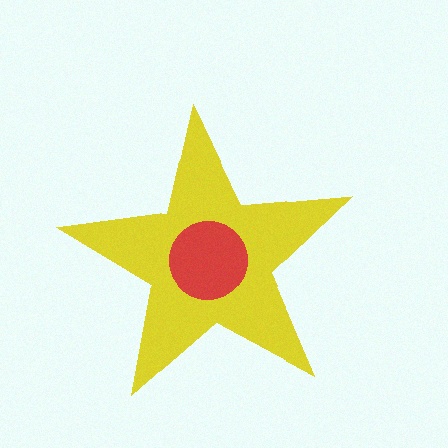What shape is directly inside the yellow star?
The red circle.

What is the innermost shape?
The red circle.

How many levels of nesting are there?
2.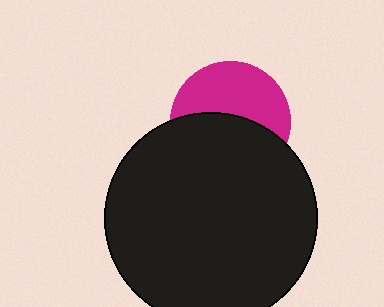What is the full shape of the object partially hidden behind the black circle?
The partially hidden object is a magenta circle.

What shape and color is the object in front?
The object in front is a black circle.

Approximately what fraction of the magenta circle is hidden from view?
Roughly 52% of the magenta circle is hidden behind the black circle.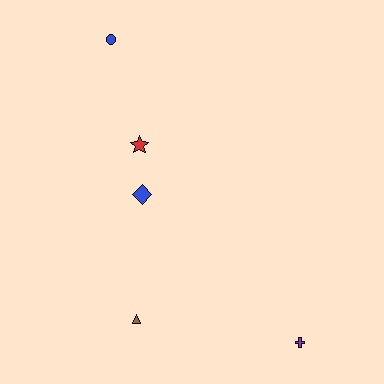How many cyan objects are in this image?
There are no cyan objects.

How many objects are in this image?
There are 5 objects.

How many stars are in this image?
There is 1 star.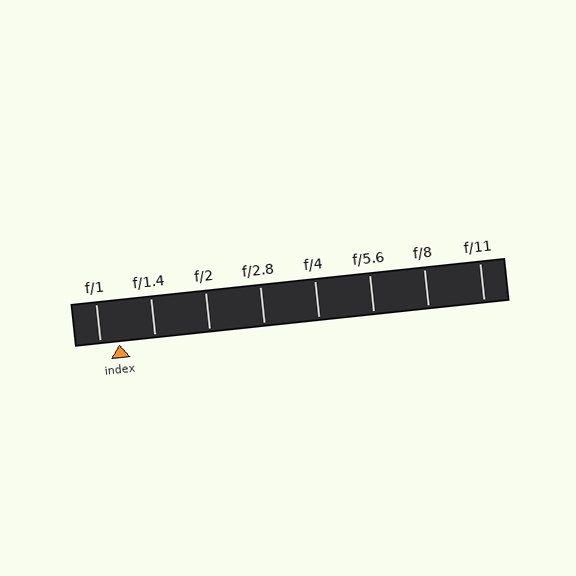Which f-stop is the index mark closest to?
The index mark is closest to f/1.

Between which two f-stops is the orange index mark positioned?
The index mark is between f/1 and f/1.4.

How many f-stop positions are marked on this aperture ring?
There are 8 f-stop positions marked.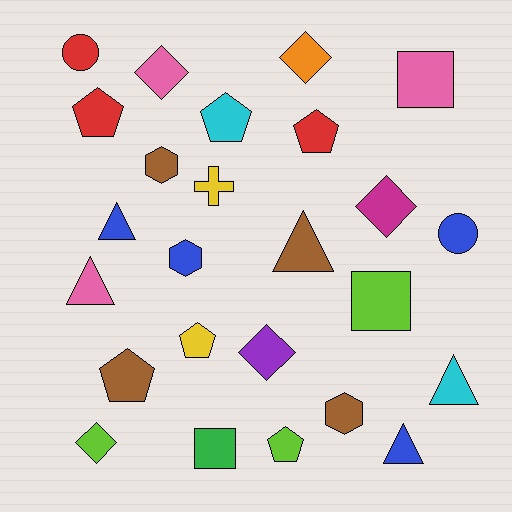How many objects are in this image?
There are 25 objects.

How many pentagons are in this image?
There are 6 pentagons.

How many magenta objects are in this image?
There is 1 magenta object.